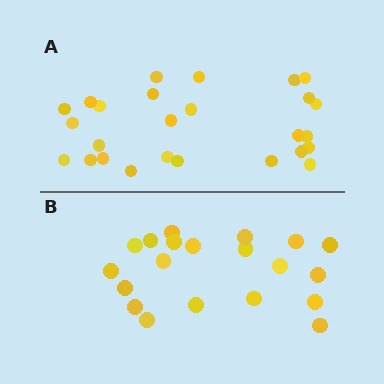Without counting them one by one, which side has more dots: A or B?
Region A (the top region) has more dots.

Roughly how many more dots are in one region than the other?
Region A has about 6 more dots than region B.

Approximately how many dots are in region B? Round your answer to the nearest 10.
About 20 dots.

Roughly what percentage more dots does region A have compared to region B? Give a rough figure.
About 30% more.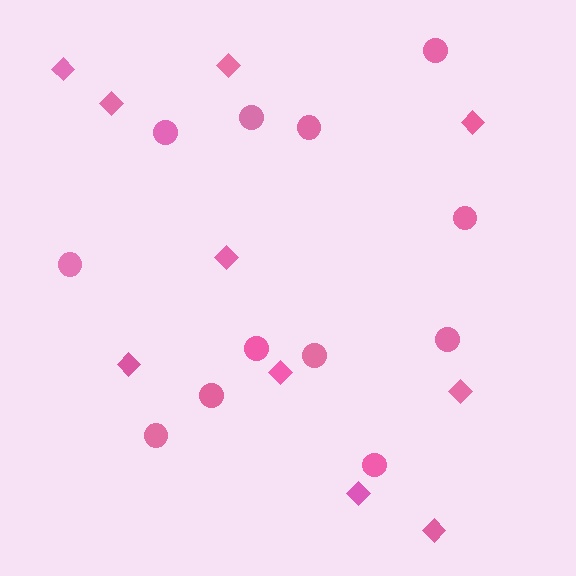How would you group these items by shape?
There are 2 groups: one group of circles (12) and one group of diamonds (10).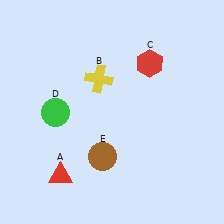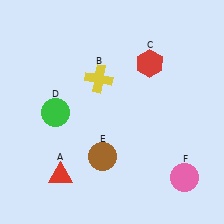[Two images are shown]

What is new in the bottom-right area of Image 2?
A pink circle (F) was added in the bottom-right area of Image 2.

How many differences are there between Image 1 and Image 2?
There is 1 difference between the two images.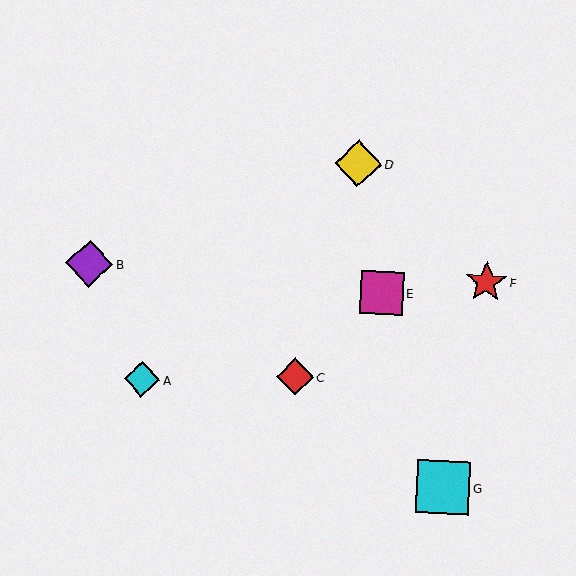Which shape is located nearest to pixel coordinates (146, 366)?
The cyan diamond (labeled A) at (142, 379) is nearest to that location.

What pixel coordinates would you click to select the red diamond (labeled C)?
Click at (295, 377) to select the red diamond C.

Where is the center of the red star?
The center of the red star is at (486, 282).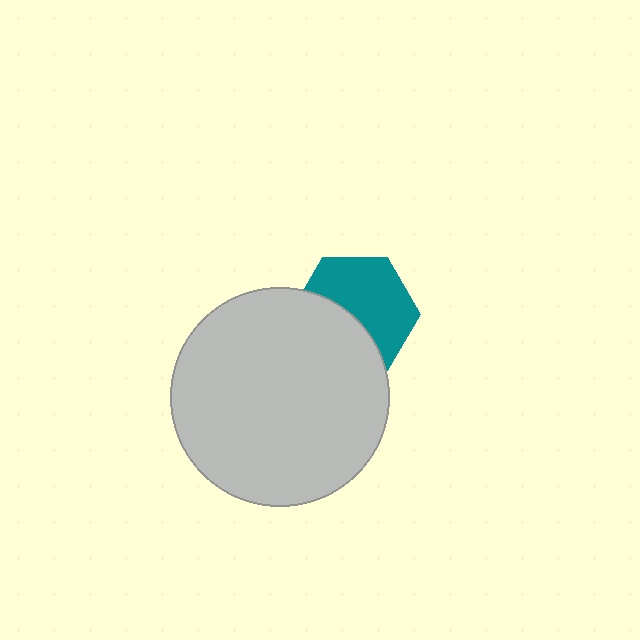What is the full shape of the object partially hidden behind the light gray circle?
The partially hidden object is a teal hexagon.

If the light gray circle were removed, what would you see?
You would see the complete teal hexagon.